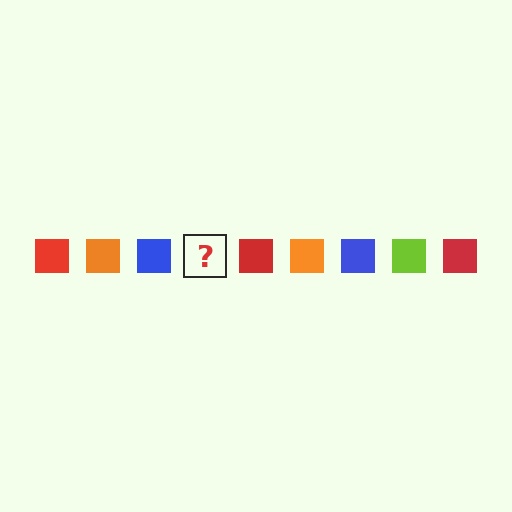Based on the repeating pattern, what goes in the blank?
The blank should be a lime square.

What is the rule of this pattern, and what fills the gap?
The rule is that the pattern cycles through red, orange, blue, lime squares. The gap should be filled with a lime square.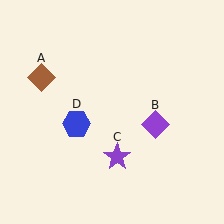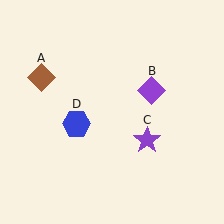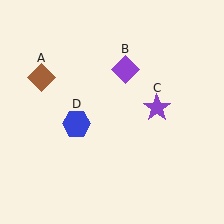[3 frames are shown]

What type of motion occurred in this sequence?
The purple diamond (object B), purple star (object C) rotated counterclockwise around the center of the scene.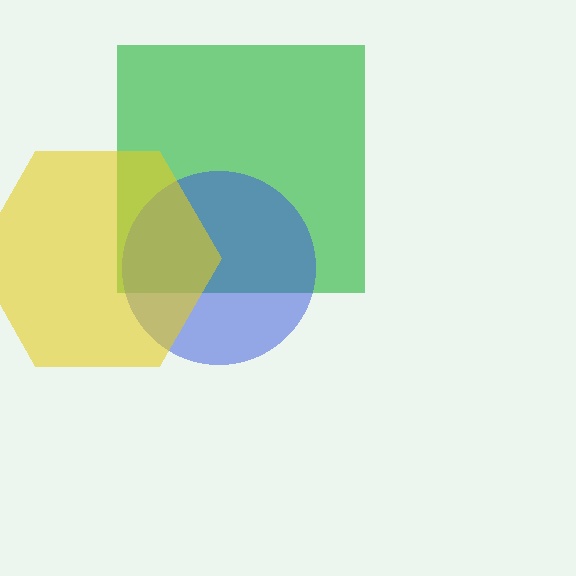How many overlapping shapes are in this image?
There are 3 overlapping shapes in the image.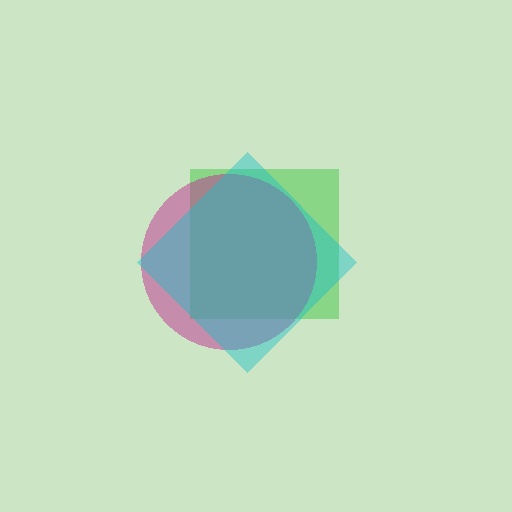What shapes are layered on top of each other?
The layered shapes are: a green square, a magenta circle, a cyan diamond.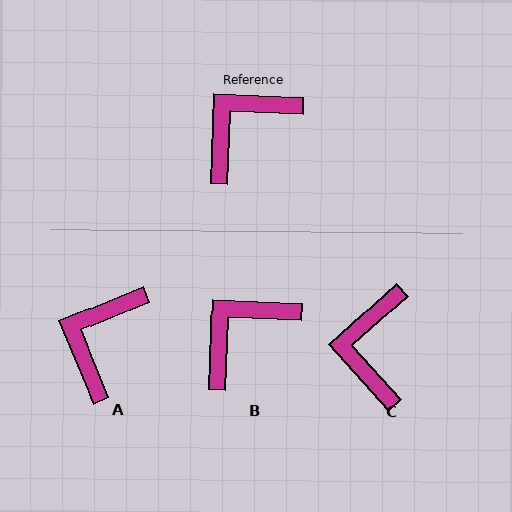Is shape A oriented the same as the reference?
No, it is off by about 25 degrees.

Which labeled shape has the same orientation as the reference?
B.